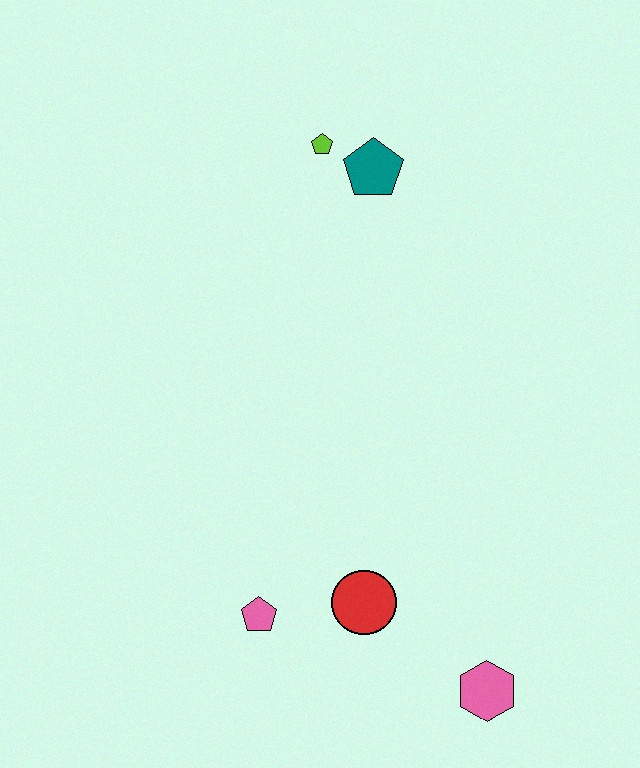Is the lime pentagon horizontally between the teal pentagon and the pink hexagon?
No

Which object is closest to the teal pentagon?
The lime pentagon is closest to the teal pentagon.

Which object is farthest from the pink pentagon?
The lime pentagon is farthest from the pink pentagon.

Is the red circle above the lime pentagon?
No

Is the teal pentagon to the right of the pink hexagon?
No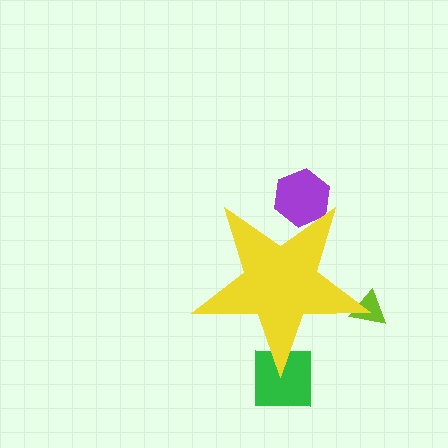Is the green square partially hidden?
Yes, the green square is partially hidden behind the yellow star.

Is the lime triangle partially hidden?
Yes, the lime triangle is partially hidden behind the yellow star.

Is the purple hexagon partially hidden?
Yes, the purple hexagon is partially hidden behind the yellow star.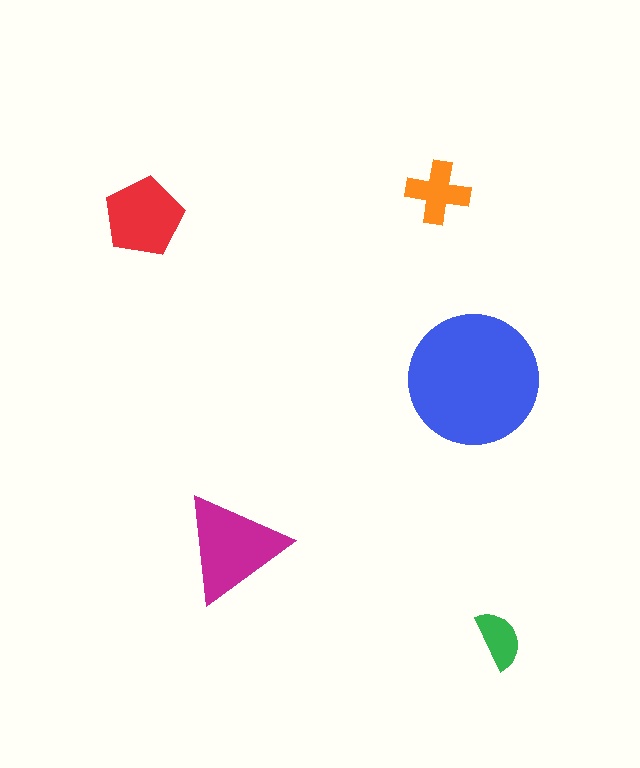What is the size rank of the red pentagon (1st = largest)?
3rd.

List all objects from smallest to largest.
The green semicircle, the orange cross, the red pentagon, the magenta triangle, the blue circle.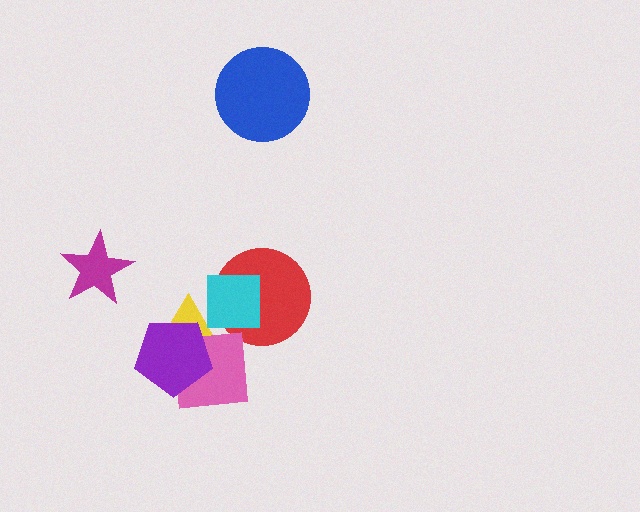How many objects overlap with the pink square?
2 objects overlap with the pink square.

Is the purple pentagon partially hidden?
No, no other shape covers it.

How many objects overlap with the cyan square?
2 objects overlap with the cyan square.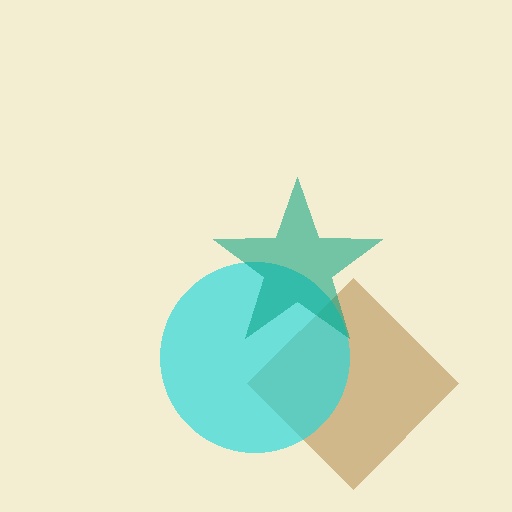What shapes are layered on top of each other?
The layered shapes are: a brown diamond, a cyan circle, a teal star.